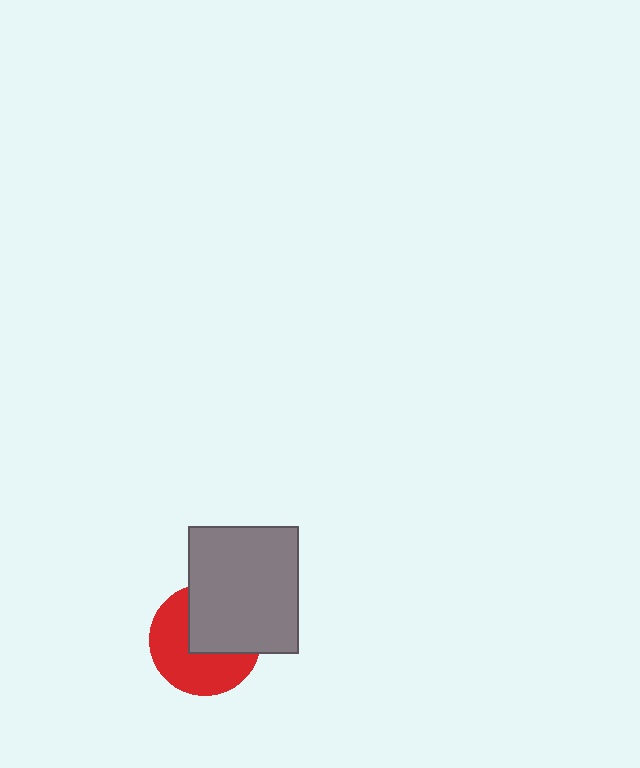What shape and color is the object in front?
The object in front is a gray rectangle.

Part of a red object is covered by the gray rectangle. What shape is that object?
It is a circle.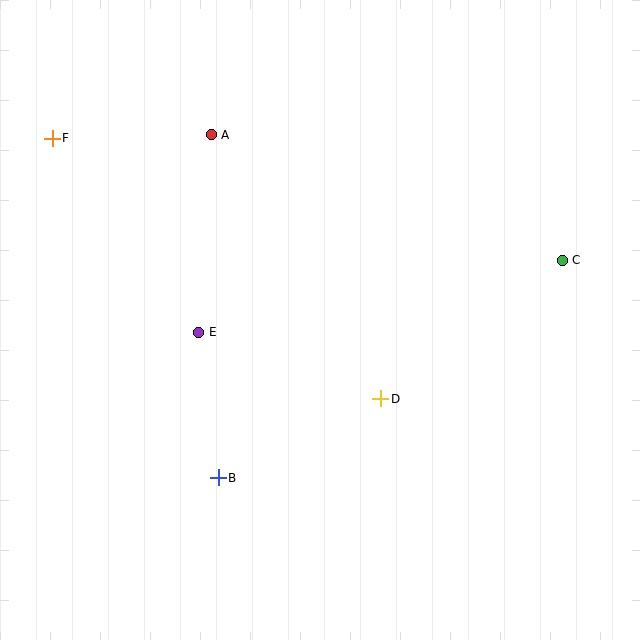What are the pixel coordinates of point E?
Point E is at (199, 332).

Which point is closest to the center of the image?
Point D at (381, 399) is closest to the center.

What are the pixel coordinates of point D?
Point D is at (381, 399).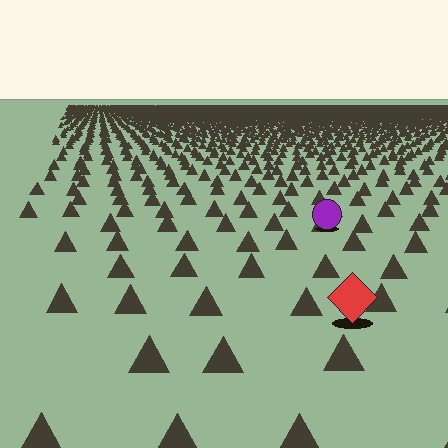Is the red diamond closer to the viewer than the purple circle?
Yes. The red diamond is closer — you can tell from the texture gradient: the ground texture is coarser near it.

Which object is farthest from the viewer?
The purple circle is farthest from the viewer. It appears smaller and the ground texture around it is denser.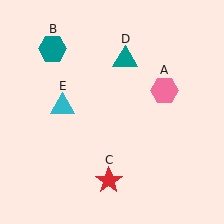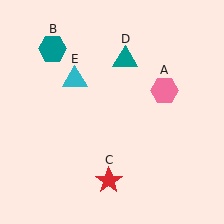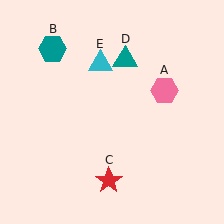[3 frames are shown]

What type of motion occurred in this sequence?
The cyan triangle (object E) rotated clockwise around the center of the scene.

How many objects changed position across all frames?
1 object changed position: cyan triangle (object E).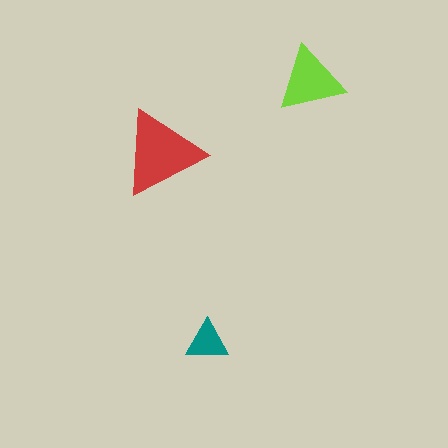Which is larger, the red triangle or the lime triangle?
The red one.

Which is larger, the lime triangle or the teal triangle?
The lime one.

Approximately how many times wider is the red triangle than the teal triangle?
About 2 times wider.